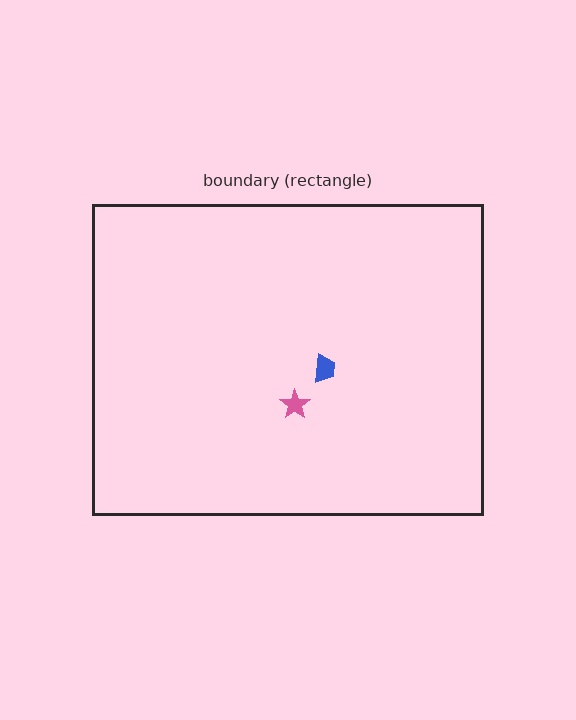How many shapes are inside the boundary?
2 inside, 0 outside.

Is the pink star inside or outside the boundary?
Inside.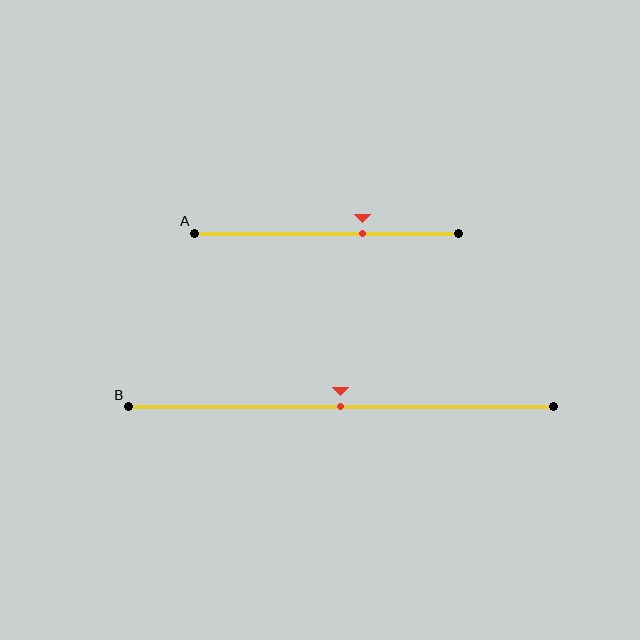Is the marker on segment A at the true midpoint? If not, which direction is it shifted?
No, the marker on segment A is shifted to the right by about 14% of the segment length.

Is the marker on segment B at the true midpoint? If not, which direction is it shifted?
Yes, the marker on segment B is at the true midpoint.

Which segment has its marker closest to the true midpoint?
Segment B has its marker closest to the true midpoint.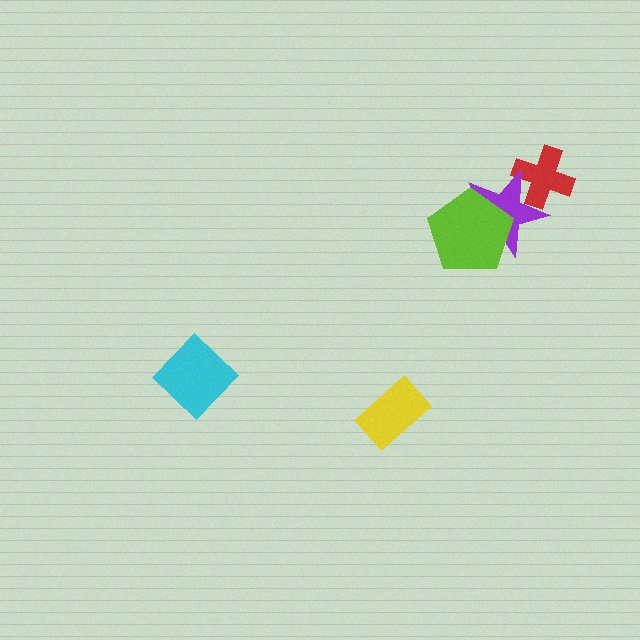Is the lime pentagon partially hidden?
No, no other shape covers it.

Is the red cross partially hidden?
Yes, it is partially covered by another shape.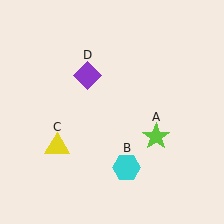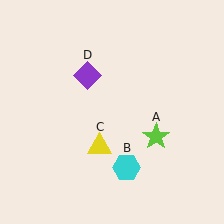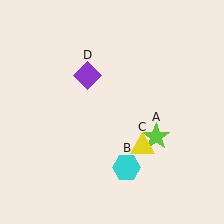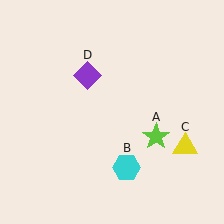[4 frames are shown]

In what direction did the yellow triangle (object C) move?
The yellow triangle (object C) moved right.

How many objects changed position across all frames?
1 object changed position: yellow triangle (object C).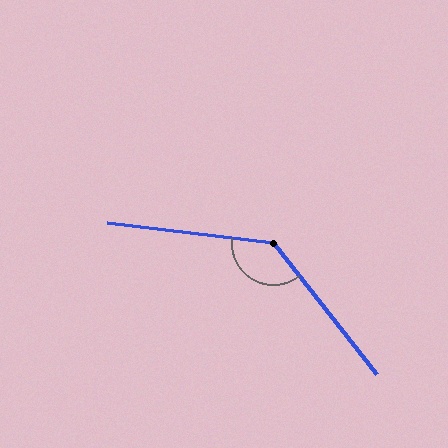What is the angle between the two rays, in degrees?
Approximately 135 degrees.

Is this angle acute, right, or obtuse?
It is obtuse.